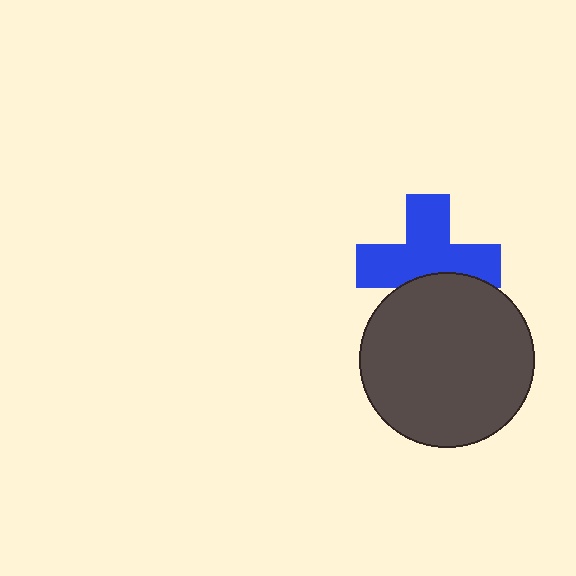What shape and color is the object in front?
The object in front is a dark gray circle.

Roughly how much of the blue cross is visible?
Most of it is visible (roughly 70%).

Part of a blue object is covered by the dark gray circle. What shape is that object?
It is a cross.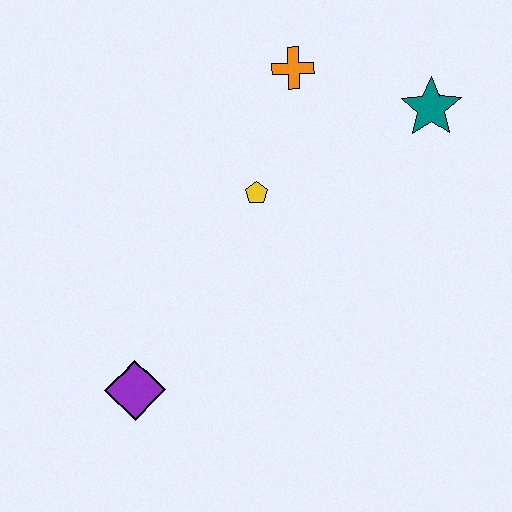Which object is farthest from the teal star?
The purple diamond is farthest from the teal star.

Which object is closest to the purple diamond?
The yellow pentagon is closest to the purple diamond.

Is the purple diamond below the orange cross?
Yes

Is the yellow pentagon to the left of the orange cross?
Yes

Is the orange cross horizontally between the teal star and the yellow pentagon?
Yes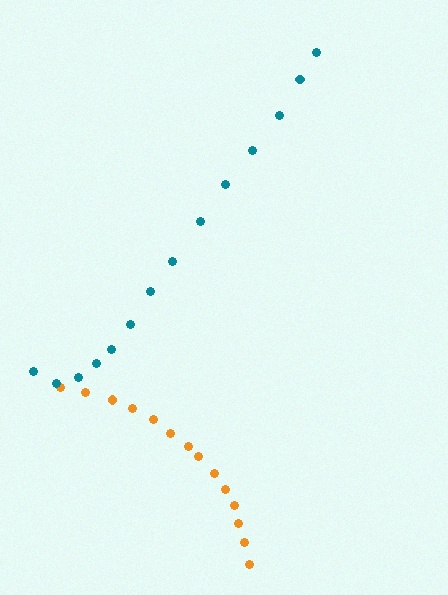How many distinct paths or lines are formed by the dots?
There are 2 distinct paths.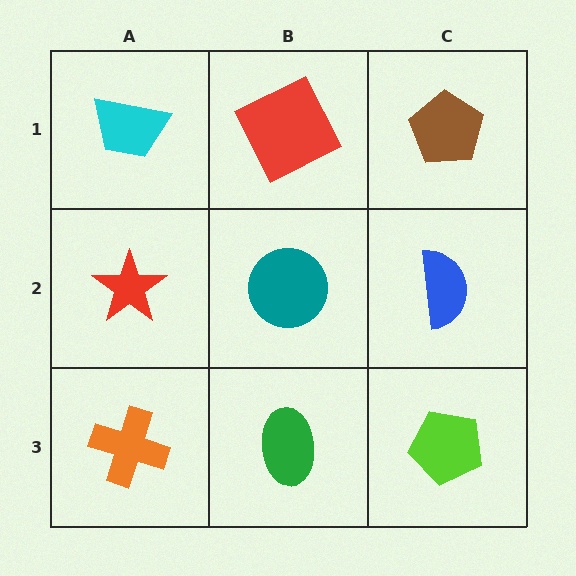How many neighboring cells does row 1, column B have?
3.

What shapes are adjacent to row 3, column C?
A blue semicircle (row 2, column C), a green ellipse (row 3, column B).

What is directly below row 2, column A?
An orange cross.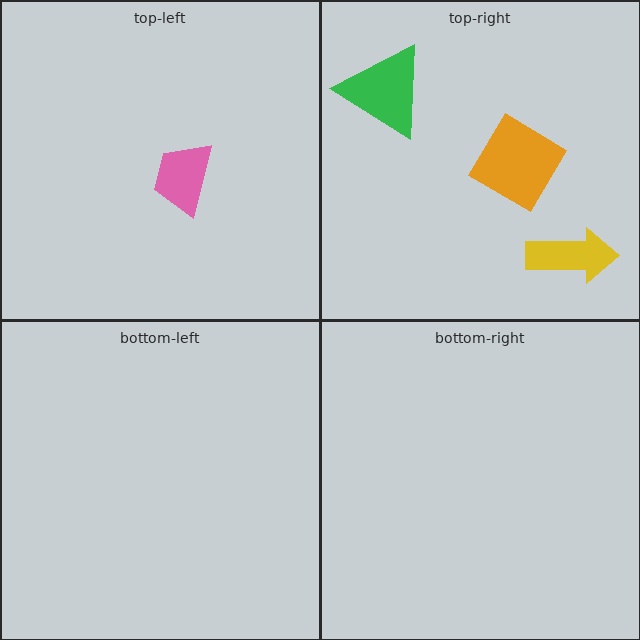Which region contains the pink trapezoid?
The top-left region.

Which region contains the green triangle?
The top-right region.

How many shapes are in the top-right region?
3.